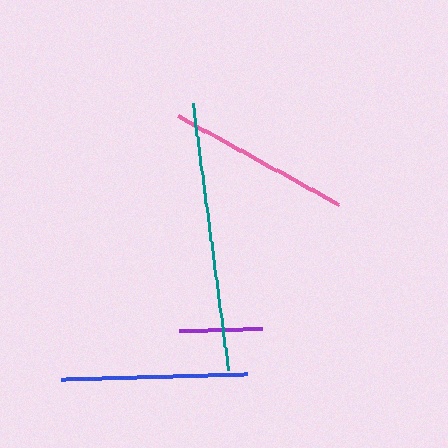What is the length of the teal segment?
The teal segment is approximately 270 pixels long.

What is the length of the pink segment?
The pink segment is approximately 183 pixels long.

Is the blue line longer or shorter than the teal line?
The teal line is longer than the blue line.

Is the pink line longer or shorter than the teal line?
The teal line is longer than the pink line.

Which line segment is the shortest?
The purple line is the shortest at approximately 83 pixels.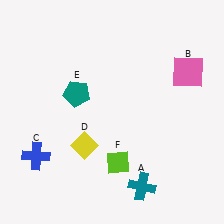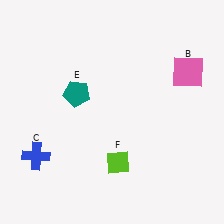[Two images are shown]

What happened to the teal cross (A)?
The teal cross (A) was removed in Image 2. It was in the bottom-right area of Image 1.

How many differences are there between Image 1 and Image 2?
There are 2 differences between the two images.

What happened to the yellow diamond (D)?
The yellow diamond (D) was removed in Image 2. It was in the bottom-left area of Image 1.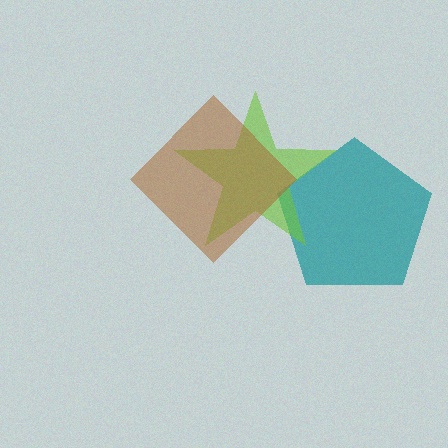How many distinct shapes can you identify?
There are 3 distinct shapes: a teal pentagon, a lime star, a brown diamond.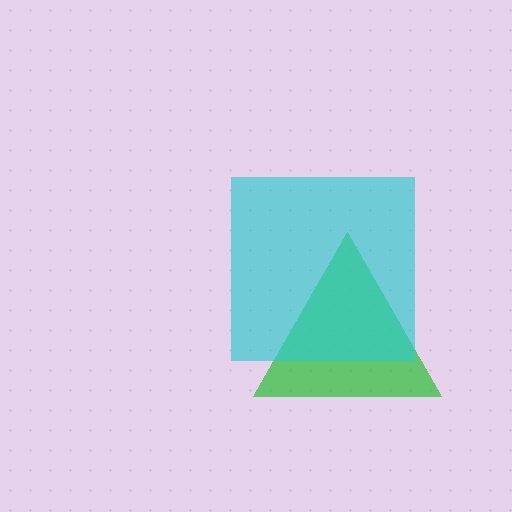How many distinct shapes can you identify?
There are 2 distinct shapes: a green triangle, a cyan square.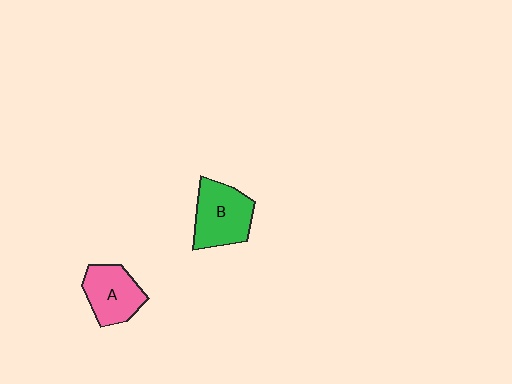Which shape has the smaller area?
Shape A (pink).